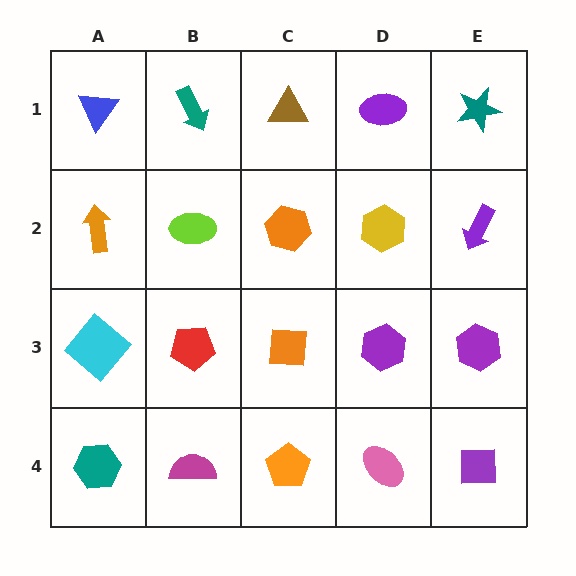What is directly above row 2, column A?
A blue triangle.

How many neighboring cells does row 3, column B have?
4.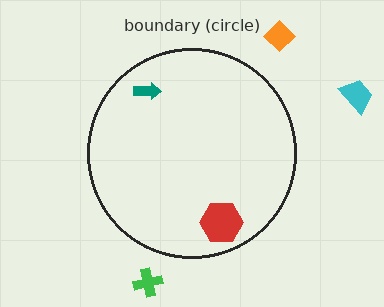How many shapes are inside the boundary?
2 inside, 3 outside.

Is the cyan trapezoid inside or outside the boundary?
Outside.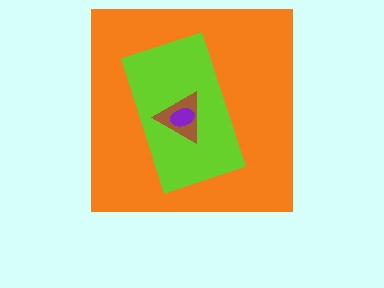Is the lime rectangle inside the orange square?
Yes.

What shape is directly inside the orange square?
The lime rectangle.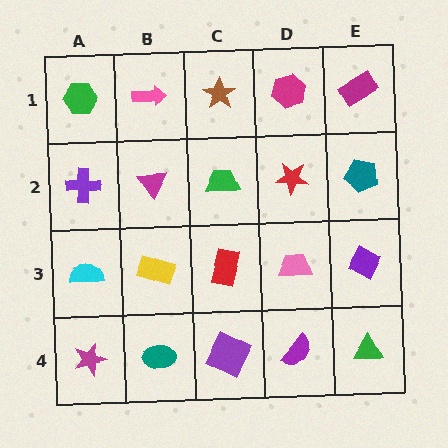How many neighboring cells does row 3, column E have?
3.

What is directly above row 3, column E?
A teal pentagon.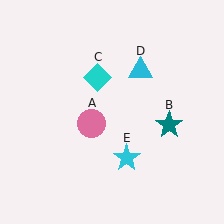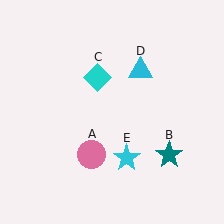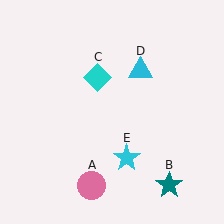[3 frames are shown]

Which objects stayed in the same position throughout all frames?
Cyan diamond (object C) and cyan triangle (object D) and cyan star (object E) remained stationary.